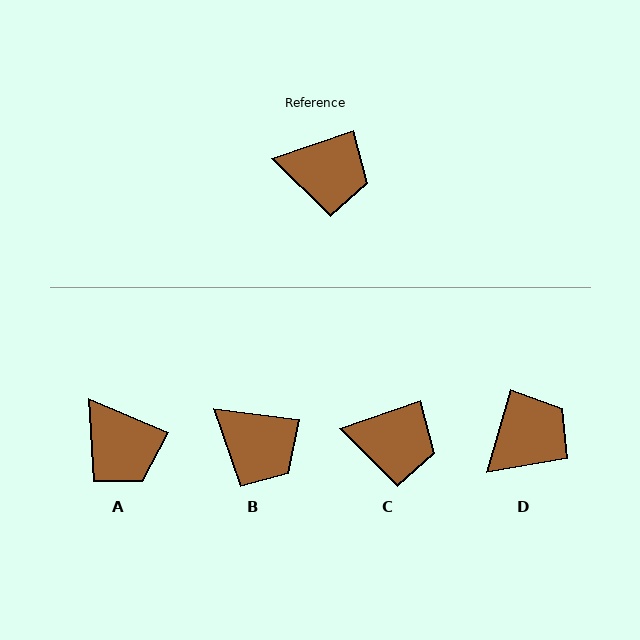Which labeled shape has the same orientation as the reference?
C.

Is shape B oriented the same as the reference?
No, it is off by about 27 degrees.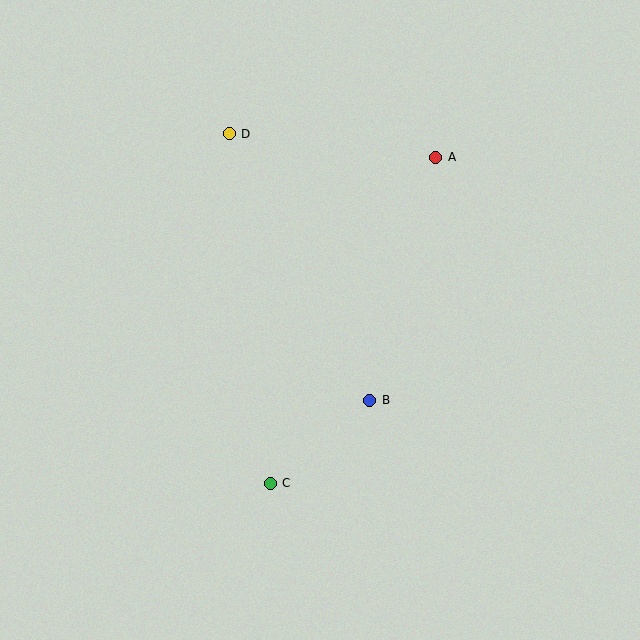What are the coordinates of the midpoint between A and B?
The midpoint between A and B is at (403, 279).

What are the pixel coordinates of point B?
Point B is at (370, 400).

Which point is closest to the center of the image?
Point B at (370, 400) is closest to the center.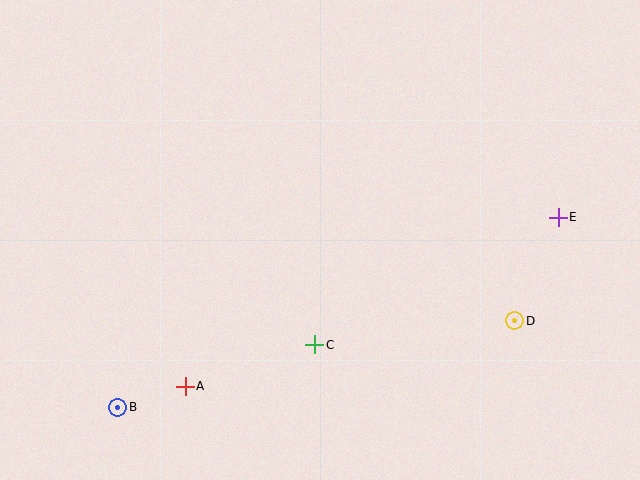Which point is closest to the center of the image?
Point C at (315, 345) is closest to the center.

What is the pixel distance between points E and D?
The distance between E and D is 113 pixels.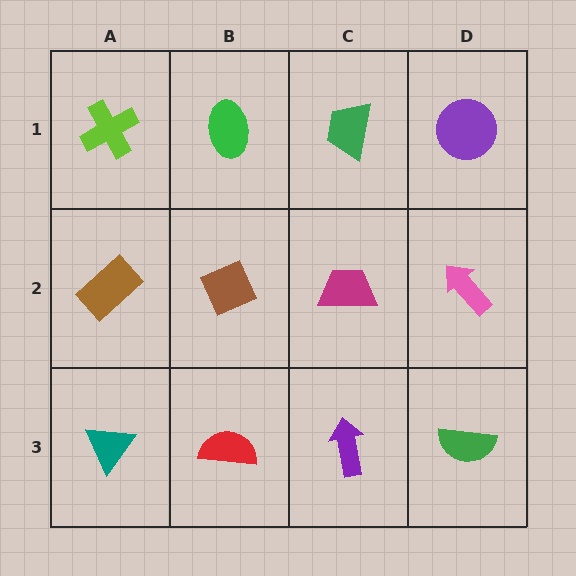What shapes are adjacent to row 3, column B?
A brown diamond (row 2, column B), a teal triangle (row 3, column A), a purple arrow (row 3, column C).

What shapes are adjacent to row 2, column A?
A lime cross (row 1, column A), a teal triangle (row 3, column A), a brown diamond (row 2, column B).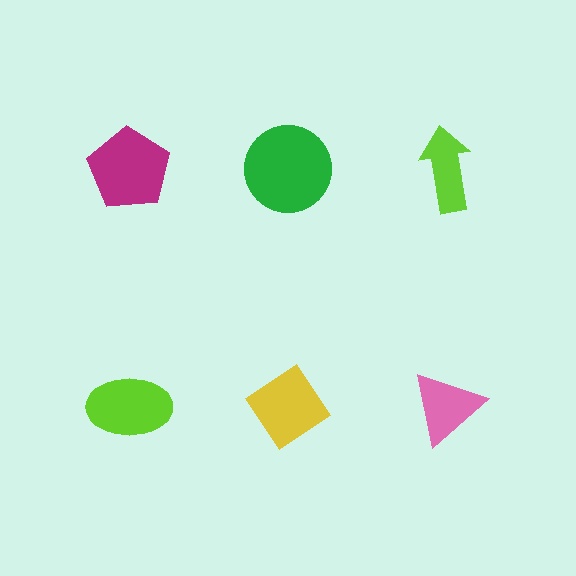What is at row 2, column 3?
A pink triangle.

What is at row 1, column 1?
A magenta pentagon.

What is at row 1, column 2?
A green circle.